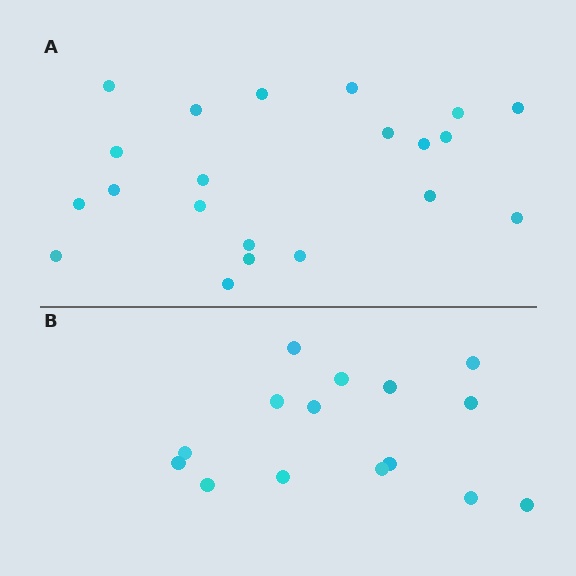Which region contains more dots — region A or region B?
Region A (the top region) has more dots.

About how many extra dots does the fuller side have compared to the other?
Region A has about 6 more dots than region B.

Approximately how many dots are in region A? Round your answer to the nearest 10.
About 20 dots. (The exact count is 21, which rounds to 20.)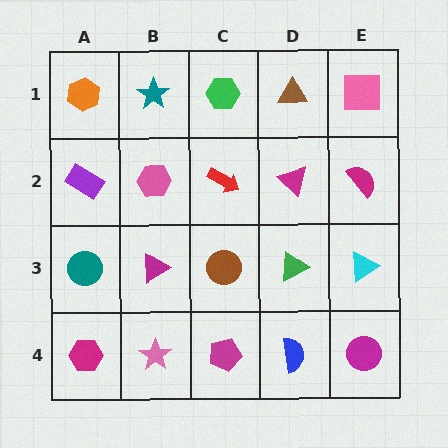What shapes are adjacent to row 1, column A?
A purple rectangle (row 2, column A), a teal star (row 1, column B).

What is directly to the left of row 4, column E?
A blue semicircle.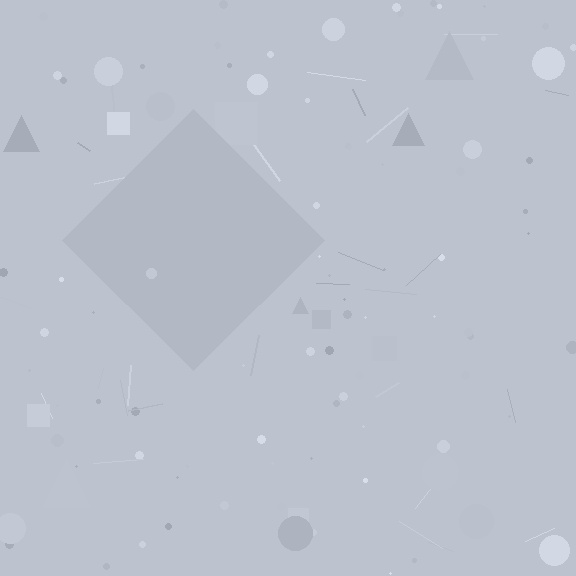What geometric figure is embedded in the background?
A diamond is embedded in the background.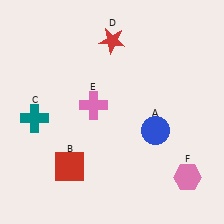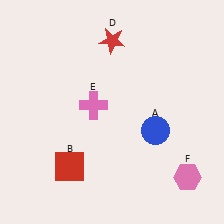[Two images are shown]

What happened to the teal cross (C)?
The teal cross (C) was removed in Image 2. It was in the bottom-left area of Image 1.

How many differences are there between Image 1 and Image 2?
There is 1 difference between the two images.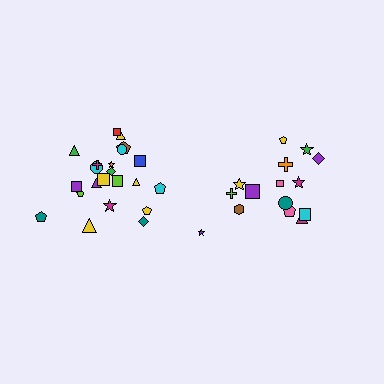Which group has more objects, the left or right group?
The left group.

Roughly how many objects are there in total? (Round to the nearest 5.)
Roughly 35 objects in total.